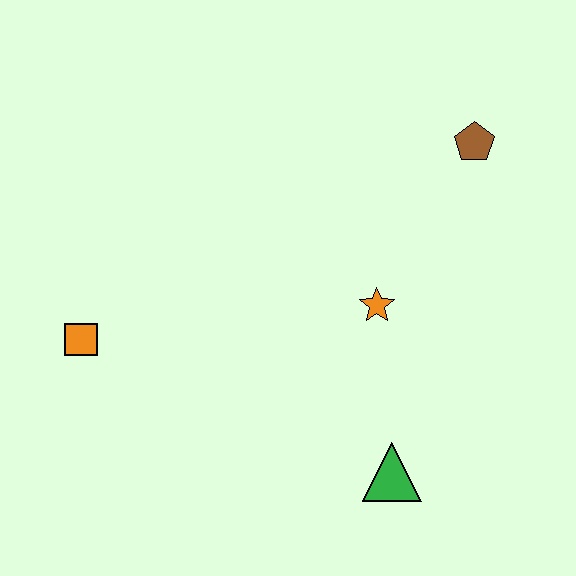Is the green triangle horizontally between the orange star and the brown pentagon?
Yes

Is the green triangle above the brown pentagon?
No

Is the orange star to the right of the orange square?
Yes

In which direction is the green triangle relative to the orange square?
The green triangle is to the right of the orange square.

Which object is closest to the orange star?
The green triangle is closest to the orange star.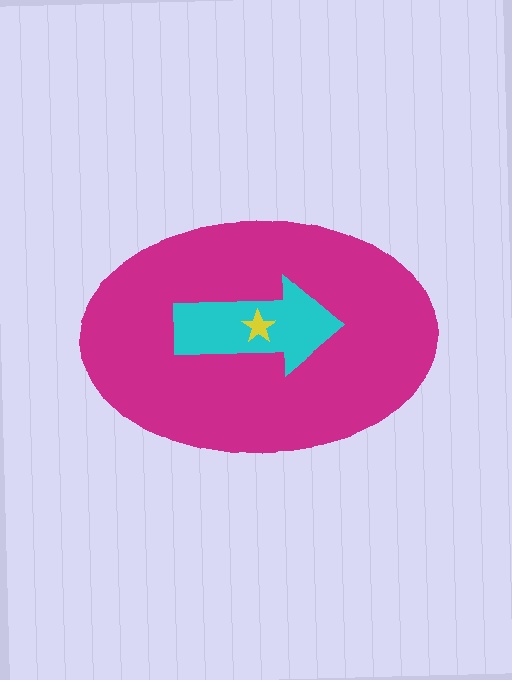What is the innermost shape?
The yellow star.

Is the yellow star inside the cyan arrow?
Yes.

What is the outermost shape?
The magenta ellipse.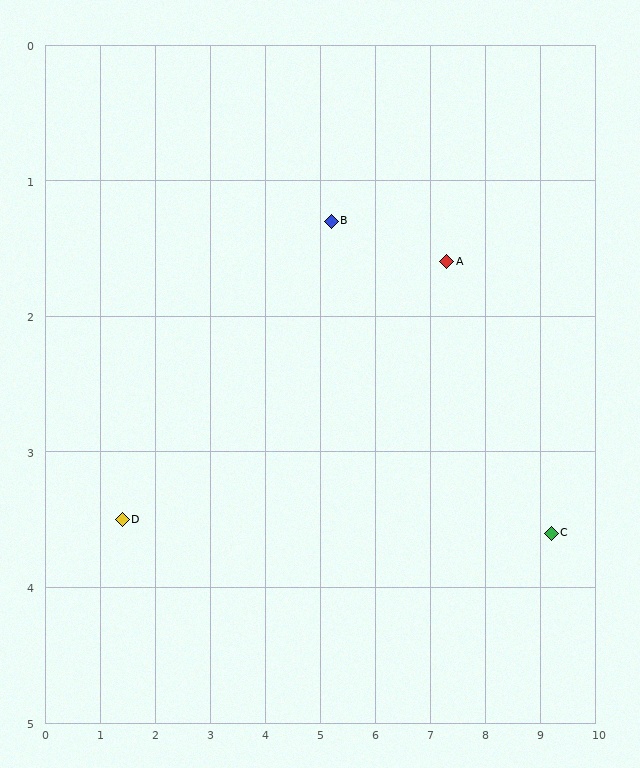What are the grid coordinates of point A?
Point A is at approximately (7.3, 1.6).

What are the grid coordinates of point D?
Point D is at approximately (1.4, 3.5).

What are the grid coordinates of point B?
Point B is at approximately (5.2, 1.3).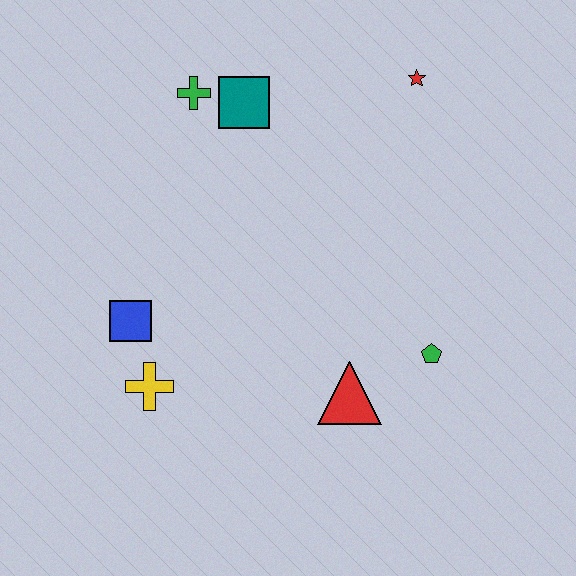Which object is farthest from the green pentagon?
The green cross is farthest from the green pentagon.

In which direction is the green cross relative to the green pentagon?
The green cross is above the green pentagon.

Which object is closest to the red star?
The teal square is closest to the red star.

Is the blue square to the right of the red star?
No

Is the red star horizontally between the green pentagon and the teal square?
Yes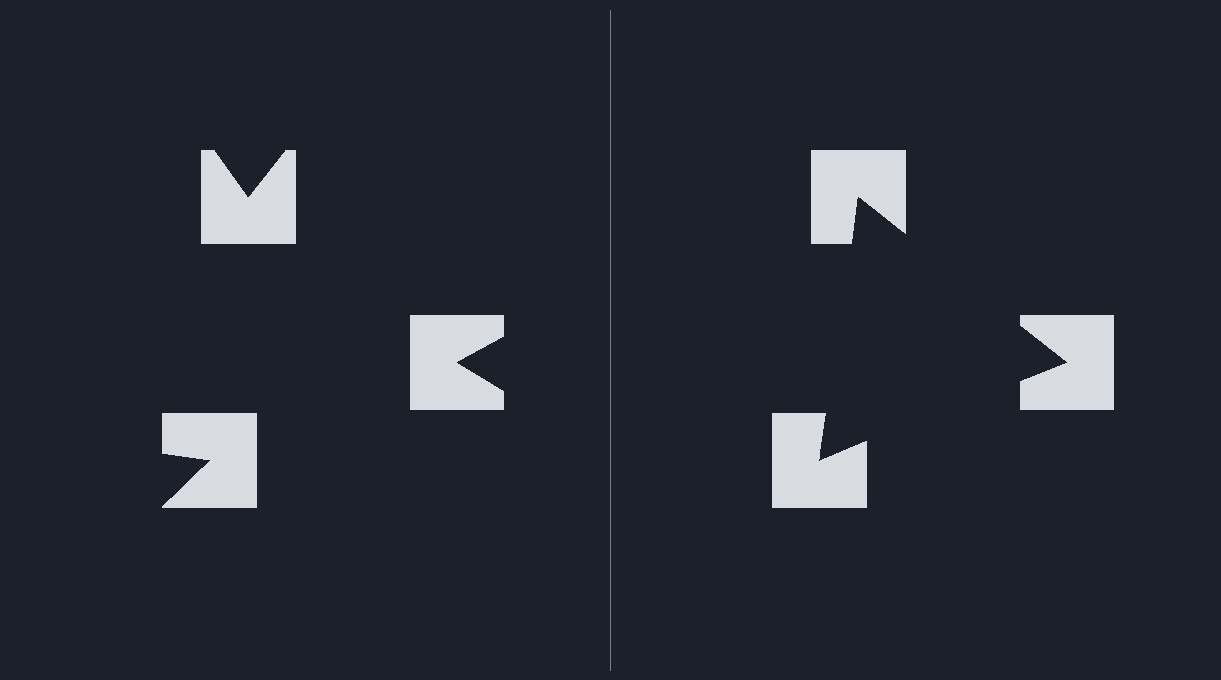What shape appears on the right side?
An illusory triangle.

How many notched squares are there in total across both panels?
6 — 3 on each side.